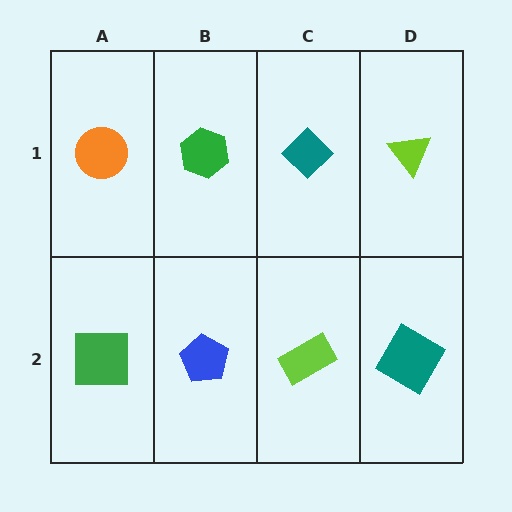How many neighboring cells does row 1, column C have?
3.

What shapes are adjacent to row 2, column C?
A teal diamond (row 1, column C), a blue pentagon (row 2, column B), a teal diamond (row 2, column D).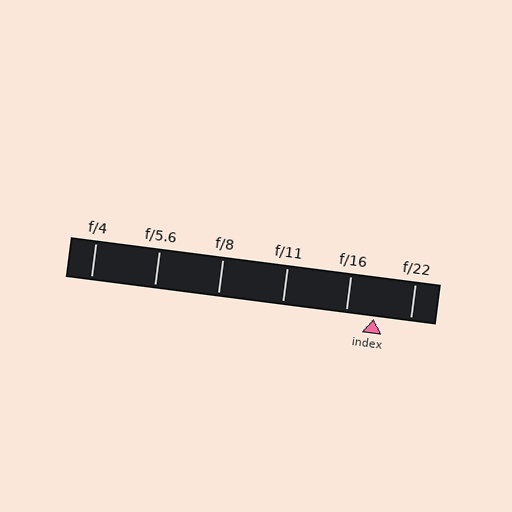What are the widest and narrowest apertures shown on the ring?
The widest aperture shown is f/4 and the narrowest is f/22.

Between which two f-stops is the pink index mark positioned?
The index mark is between f/16 and f/22.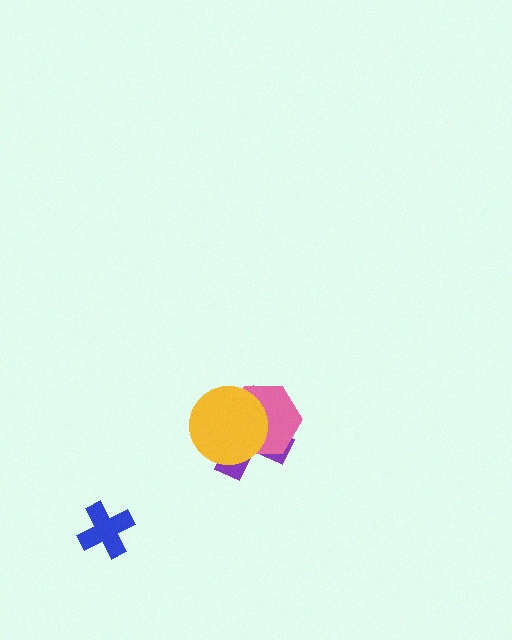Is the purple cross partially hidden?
Yes, it is partially covered by another shape.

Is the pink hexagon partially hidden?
Yes, it is partially covered by another shape.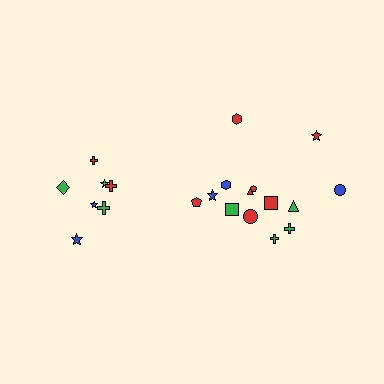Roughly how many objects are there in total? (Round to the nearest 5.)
Roughly 20 objects in total.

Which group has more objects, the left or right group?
The right group.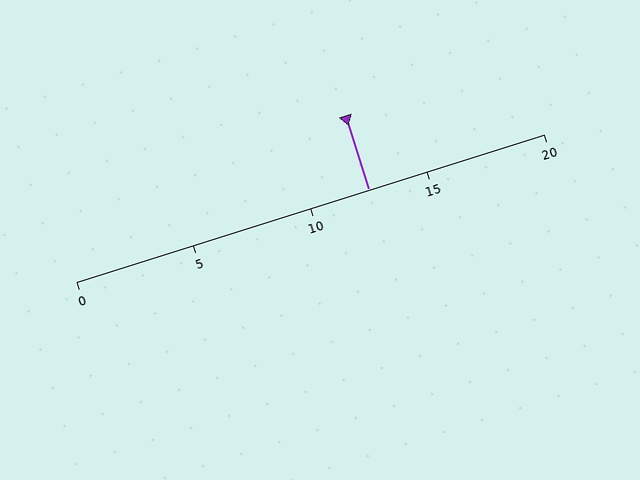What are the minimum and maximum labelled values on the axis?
The axis runs from 0 to 20.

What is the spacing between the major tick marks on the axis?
The major ticks are spaced 5 apart.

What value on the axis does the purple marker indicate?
The marker indicates approximately 12.5.